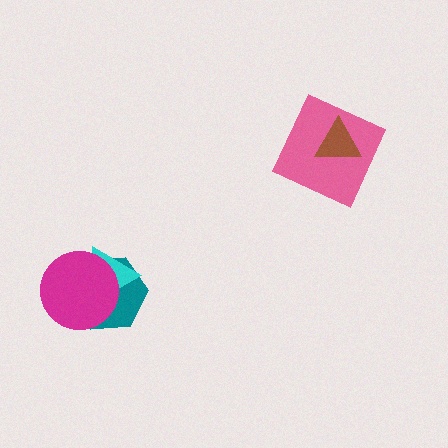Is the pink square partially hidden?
Yes, it is partially covered by another shape.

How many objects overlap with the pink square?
1 object overlaps with the pink square.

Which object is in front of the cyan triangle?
The magenta circle is in front of the cyan triangle.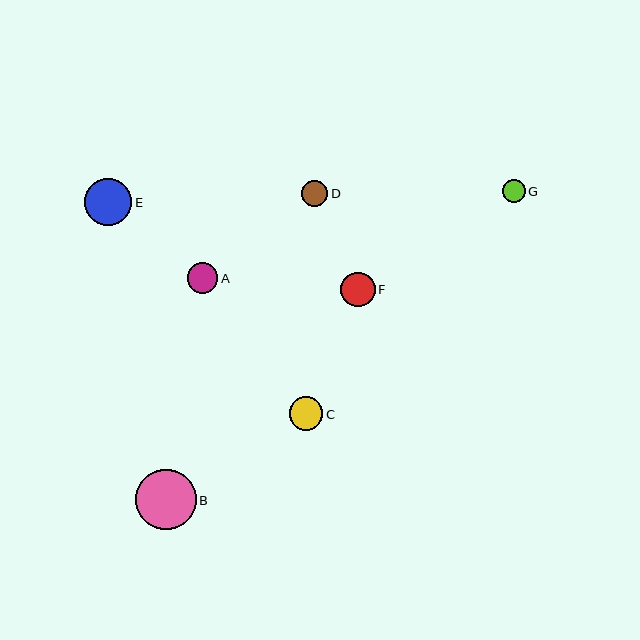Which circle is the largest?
Circle B is the largest with a size of approximately 60 pixels.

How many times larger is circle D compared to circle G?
Circle D is approximately 1.2 times the size of circle G.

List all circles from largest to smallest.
From largest to smallest: B, E, F, C, A, D, G.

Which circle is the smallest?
Circle G is the smallest with a size of approximately 23 pixels.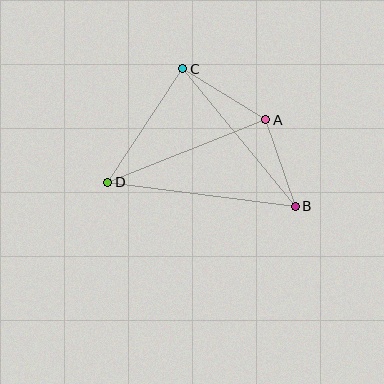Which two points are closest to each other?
Points A and B are closest to each other.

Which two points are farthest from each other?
Points B and D are farthest from each other.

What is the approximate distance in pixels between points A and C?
The distance between A and C is approximately 98 pixels.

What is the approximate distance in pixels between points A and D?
The distance between A and D is approximately 170 pixels.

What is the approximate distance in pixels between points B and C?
The distance between B and C is approximately 178 pixels.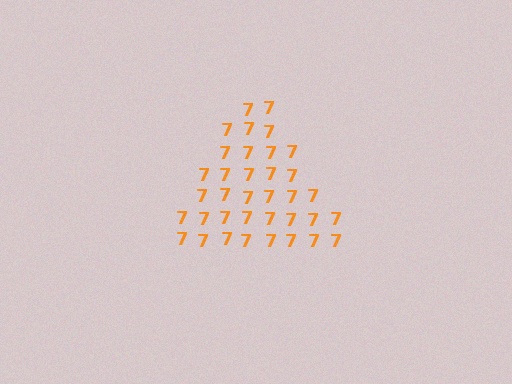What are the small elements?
The small elements are digit 7's.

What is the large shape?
The large shape is a triangle.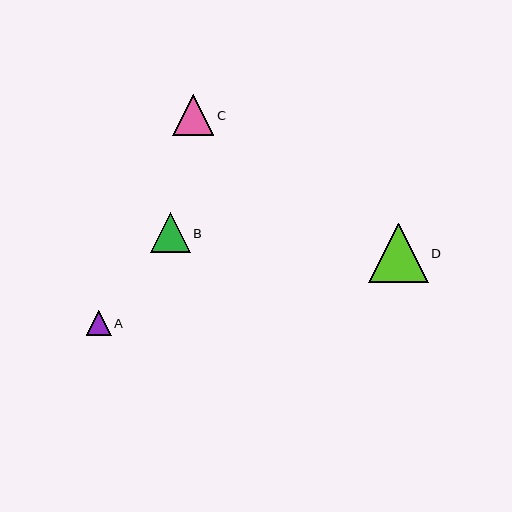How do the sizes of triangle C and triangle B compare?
Triangle C and triangle B are approximately the same size.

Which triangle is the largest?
Triangle D is the largest with a size of approximately 60 pixels.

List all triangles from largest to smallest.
From largest to smallest: D, C, B, A.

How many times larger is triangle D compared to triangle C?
Triangle D is approximately 1.4 times the size of triangle C.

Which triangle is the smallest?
Triangle A is the smallest with a size of approximately 25 pixels.